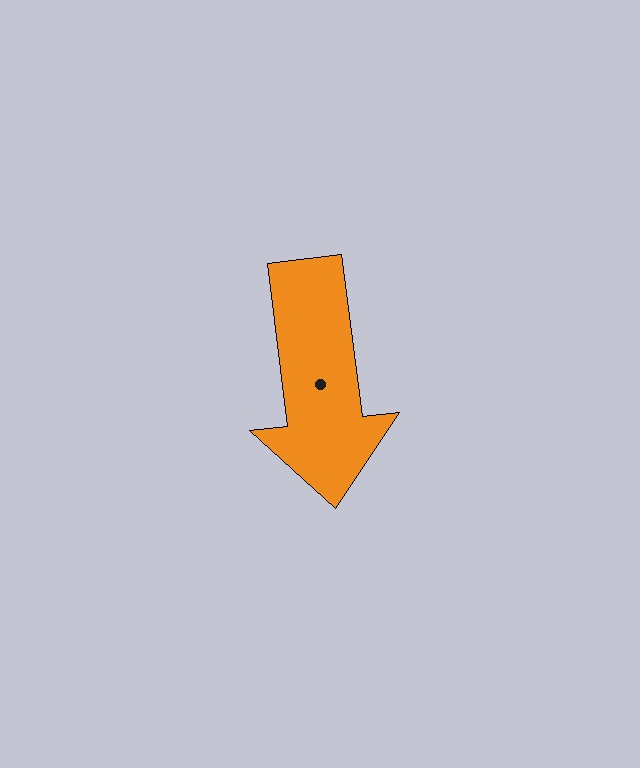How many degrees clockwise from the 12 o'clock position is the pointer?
Approximately 173 degrees.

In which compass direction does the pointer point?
South.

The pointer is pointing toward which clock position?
Roughly 6 o'clock.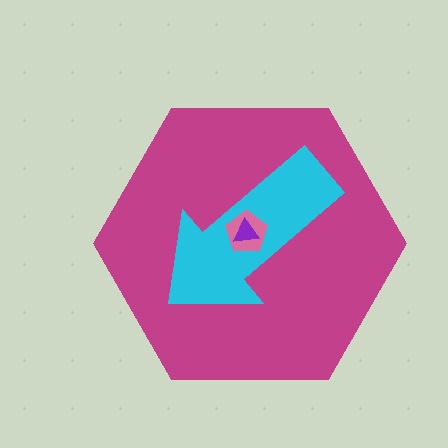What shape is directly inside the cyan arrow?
The pink pentagon.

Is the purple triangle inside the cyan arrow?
Yes.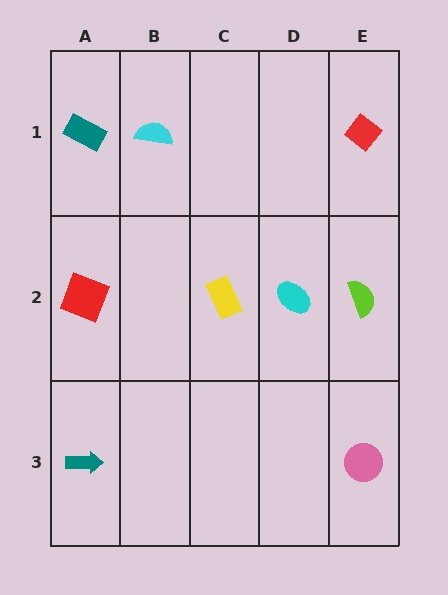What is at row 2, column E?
A lime semicircle.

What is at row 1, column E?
A red diamond.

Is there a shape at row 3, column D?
No, that cell is empty.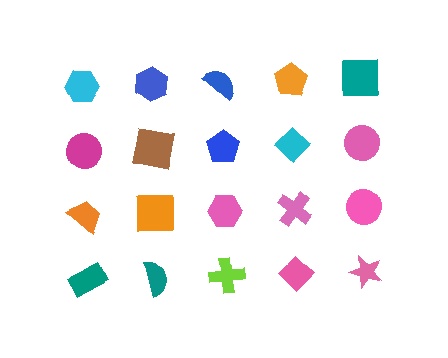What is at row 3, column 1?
An orange trapezoid.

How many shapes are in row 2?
5 shapes.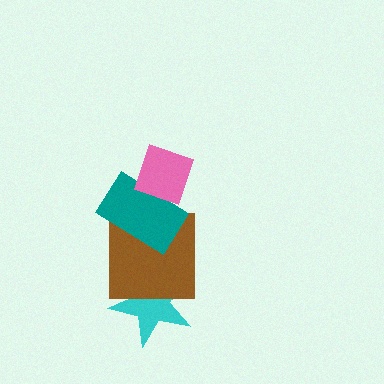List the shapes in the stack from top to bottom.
From top to bottom: the pink diamond, the teal rectangle, the brown square, the cyan star.